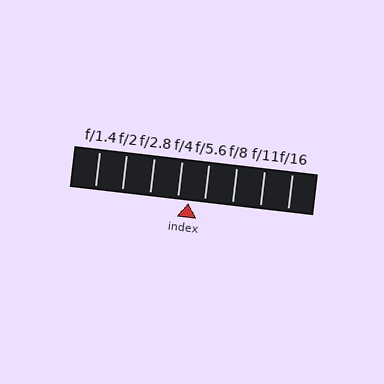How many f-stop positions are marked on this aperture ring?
There are 8 f-stop positions marked.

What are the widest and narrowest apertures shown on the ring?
The widest aperture shown is f/1.4 and the narrowest is f/16.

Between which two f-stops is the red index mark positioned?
The index mark is between f/4 and f/5.6.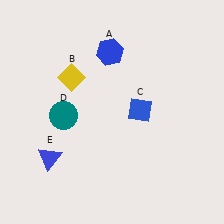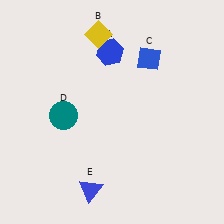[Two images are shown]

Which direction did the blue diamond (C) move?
The blue diamond (C) moved up.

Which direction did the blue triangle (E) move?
The blue triangle (E) moved right.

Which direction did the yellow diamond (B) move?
The yellow diamond (B) moved up.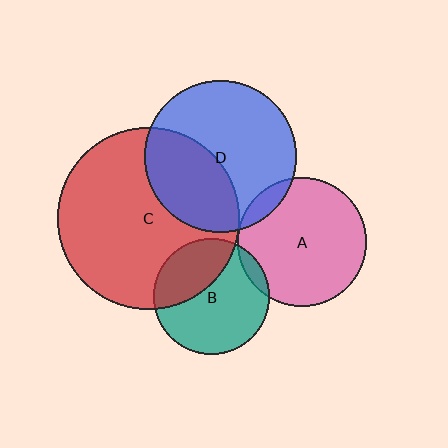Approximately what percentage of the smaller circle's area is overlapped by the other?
Approximately 35%.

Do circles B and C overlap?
Yes.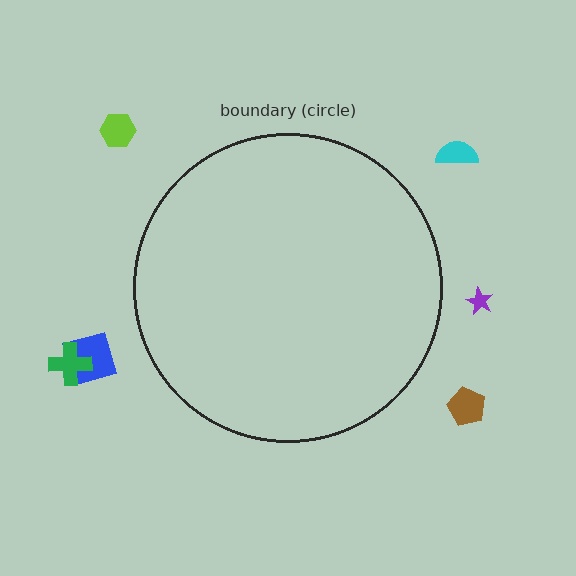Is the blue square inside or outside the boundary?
Outside.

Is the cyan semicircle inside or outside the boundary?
Outside.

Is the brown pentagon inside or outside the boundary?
Outside.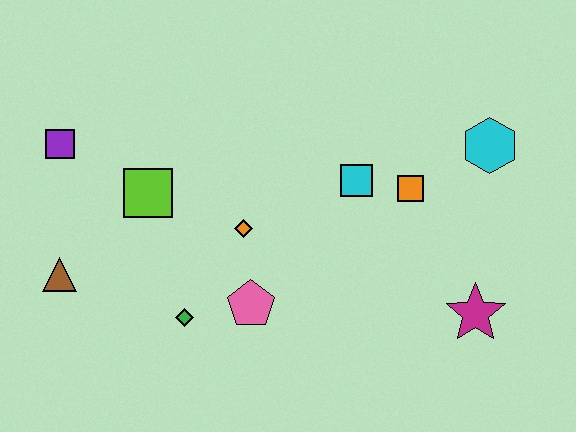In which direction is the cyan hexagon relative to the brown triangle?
The cyan hexagon is to the right of the brown triangle.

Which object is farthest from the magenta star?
The purple square is farthest from the magenta star.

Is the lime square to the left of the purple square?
No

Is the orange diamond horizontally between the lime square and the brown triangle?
No